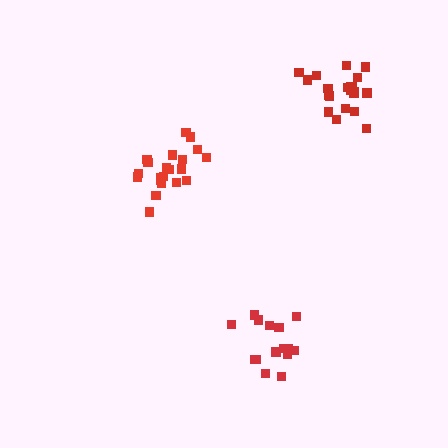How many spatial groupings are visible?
There are 3 spatial groupings.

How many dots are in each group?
Group 1: 15 dots, Group 2: 21 dots, Group 3: 21 dots (57 total).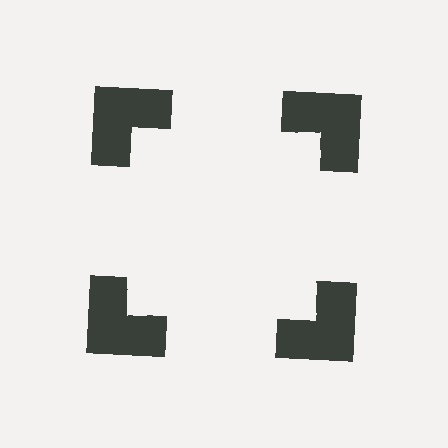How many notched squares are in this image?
There are 4 — one at each vertex of the illusory square.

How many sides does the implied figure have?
4 sides.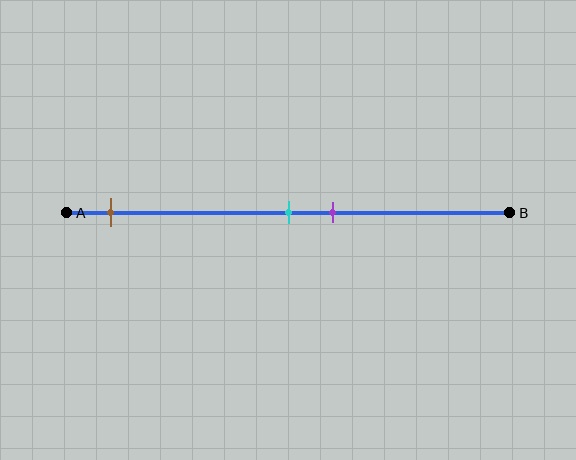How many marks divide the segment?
There are 3 marks dividing the segment.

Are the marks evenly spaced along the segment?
No, the marks are not evenly spaced.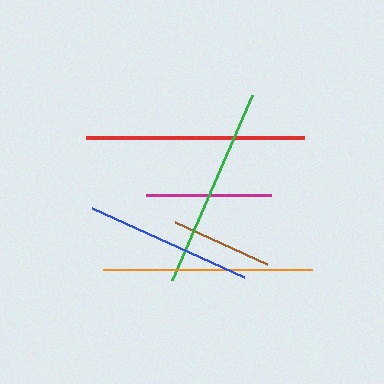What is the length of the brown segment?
The brown segment is approximately 101 pixels long.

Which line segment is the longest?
The red line is the longest at approximately 219 pixels.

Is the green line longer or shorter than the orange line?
The orange line is longer than the green line.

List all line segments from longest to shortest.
From longest to shortest: red, orange, green, blue, magenta, brown.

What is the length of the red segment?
The red segment is approximately 219 pixels long.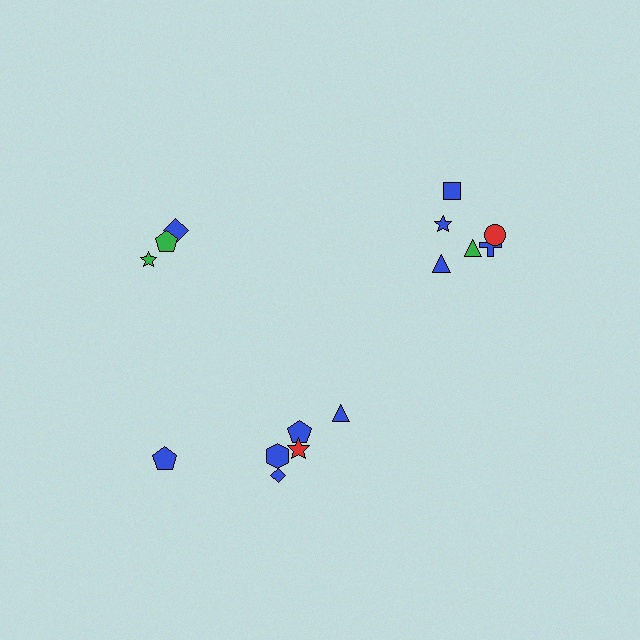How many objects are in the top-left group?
There are 3 objects.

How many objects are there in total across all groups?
There are 15 objects.